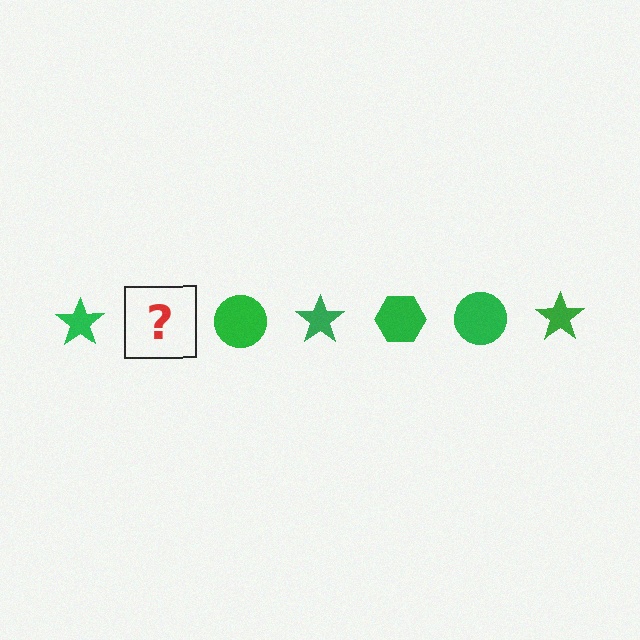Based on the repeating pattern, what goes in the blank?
The blank should be a green hexagon.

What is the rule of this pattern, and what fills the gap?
The rule is that the pattern cycles through star, hexagon, circle shapes in green. The gap should be filled with a green hexagon.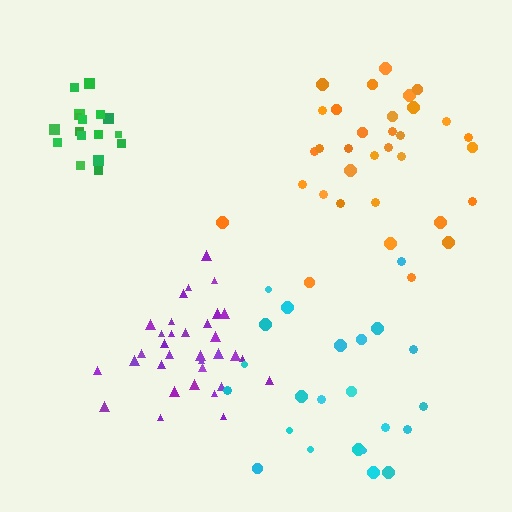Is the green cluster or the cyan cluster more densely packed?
Green.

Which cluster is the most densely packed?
Green.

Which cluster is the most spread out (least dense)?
Cyan.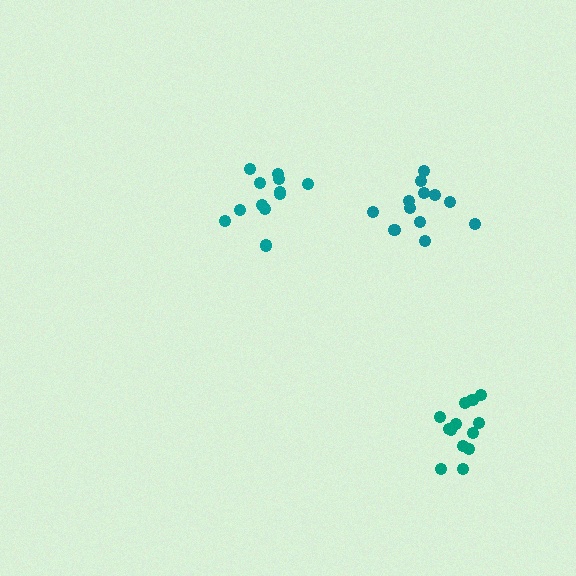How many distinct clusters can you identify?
There are 3 distinct clusters.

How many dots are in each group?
Group 1: 13 dots, Group 2: 12 dots, Group 3: 12 dots (37 total).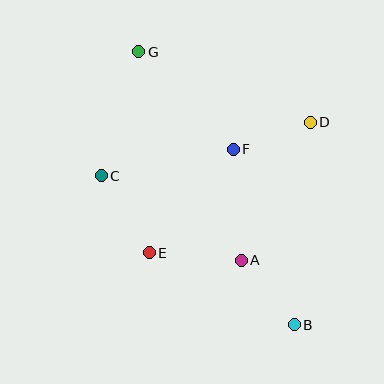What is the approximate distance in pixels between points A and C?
The distance between A and C is approximately 163 pixels.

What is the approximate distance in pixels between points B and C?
The distance between B and C is approximately 244 pixels.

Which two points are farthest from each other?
Points B and G are farthest from each other.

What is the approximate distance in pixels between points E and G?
The distance between E and G is approximately 201 pixels.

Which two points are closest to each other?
Points D and F are closest to each other.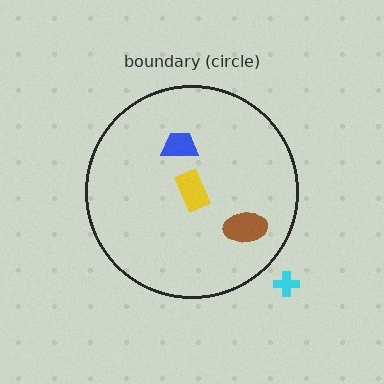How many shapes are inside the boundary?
3 inside, 1 outside.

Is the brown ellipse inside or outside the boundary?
Inside.